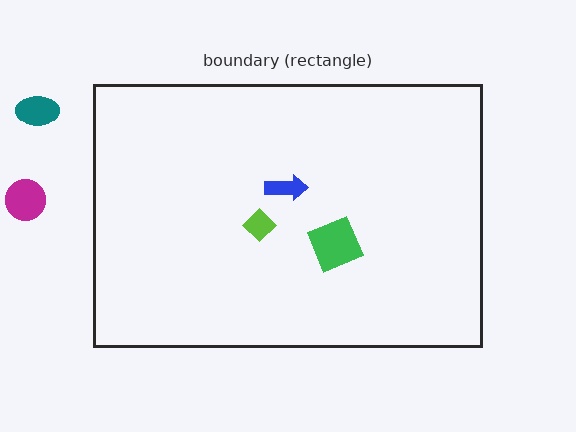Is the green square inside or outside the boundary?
Inside.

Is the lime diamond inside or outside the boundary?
Inside.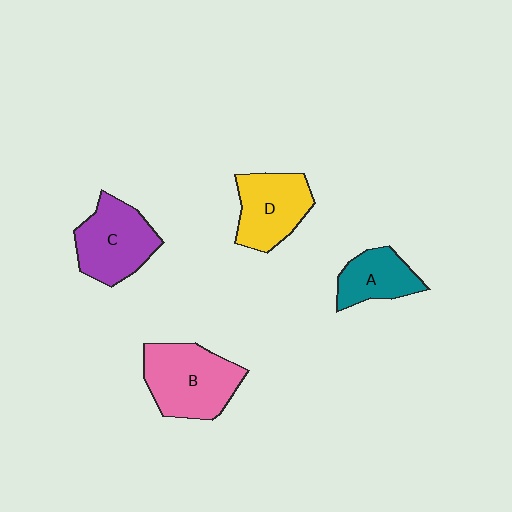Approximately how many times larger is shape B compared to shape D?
Approximately 1.3 times.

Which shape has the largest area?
Shape B (pink).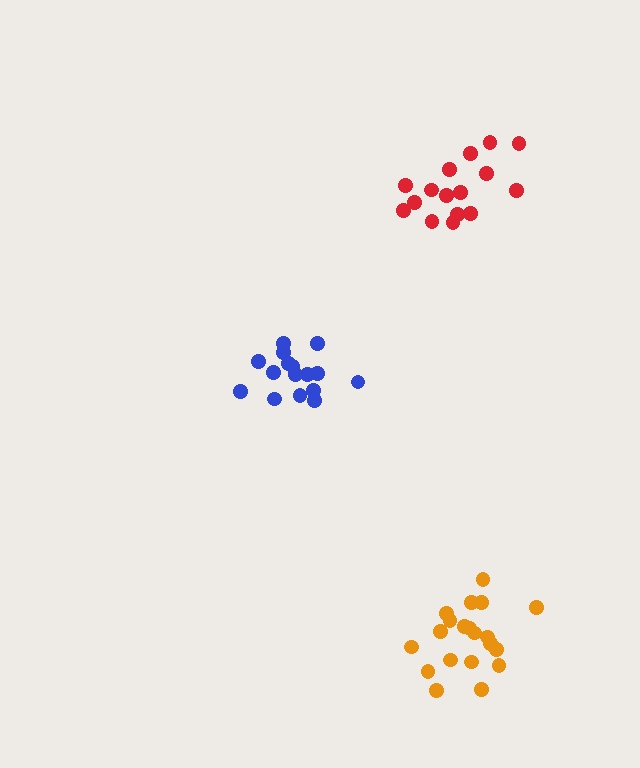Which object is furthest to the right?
The red cluster is rightmost.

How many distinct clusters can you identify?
There are 3 distinct clusters.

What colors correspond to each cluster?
The clusters are colored: orange, blue, red.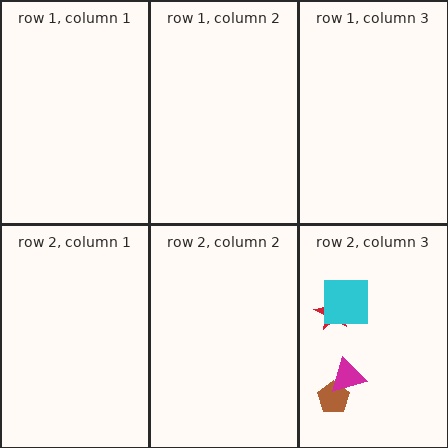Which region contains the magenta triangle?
The row 2, column 3 region.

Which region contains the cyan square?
The row 2, column 3 region.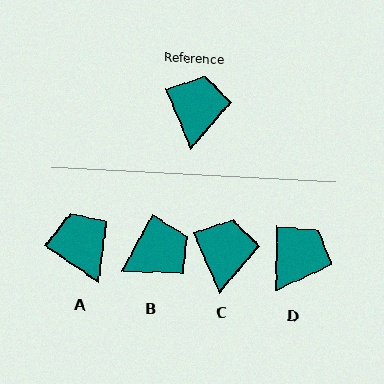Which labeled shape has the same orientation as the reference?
C.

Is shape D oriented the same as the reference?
No, it is off by about 24 degrees.